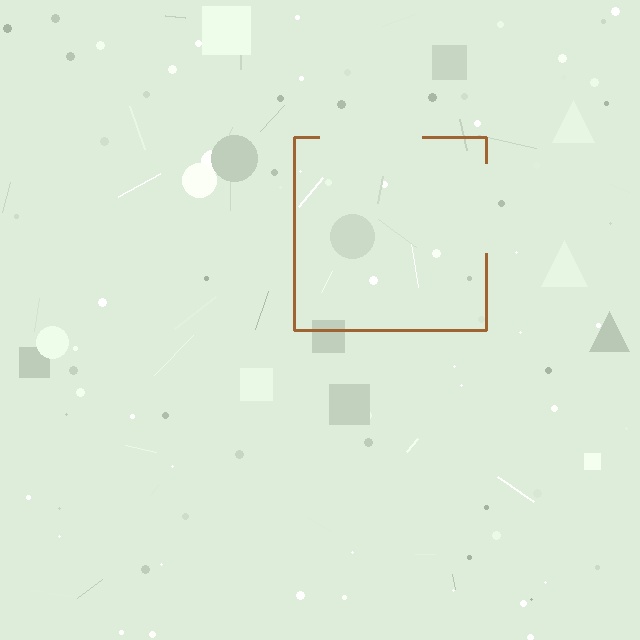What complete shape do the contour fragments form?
The contour fragments form a square.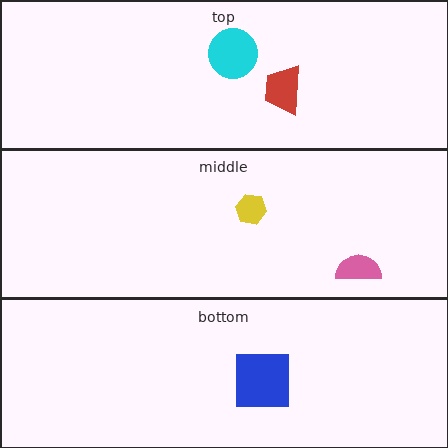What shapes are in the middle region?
The yellow hexagon, the pink semicircle.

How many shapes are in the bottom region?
1.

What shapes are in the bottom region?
The blue square.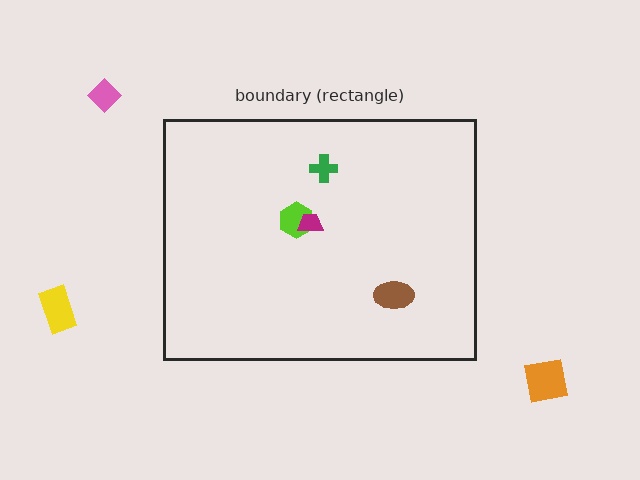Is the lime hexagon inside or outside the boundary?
Inside.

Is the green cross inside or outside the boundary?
Inside.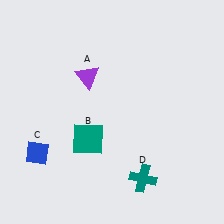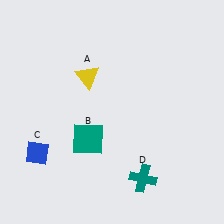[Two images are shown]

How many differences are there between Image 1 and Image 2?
There is 1 difference between the two images.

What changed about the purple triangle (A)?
In Image 1, A is purple. In Image 2, it changed to yellow.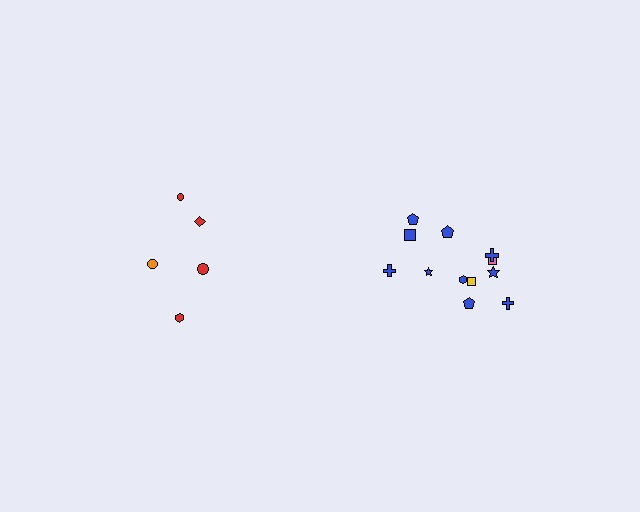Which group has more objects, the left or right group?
The right group.